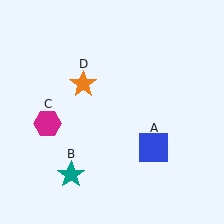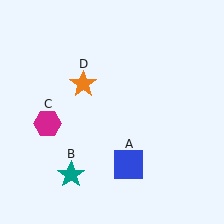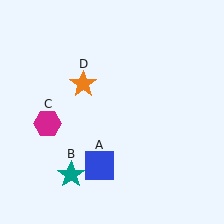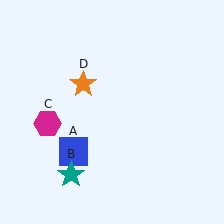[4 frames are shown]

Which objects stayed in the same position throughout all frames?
Teal star (object B) and magenta hexagon (object C) and orange star (object D) remained stationary.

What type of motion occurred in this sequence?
The blue square (object A) rotated clockwise around the center of the scene.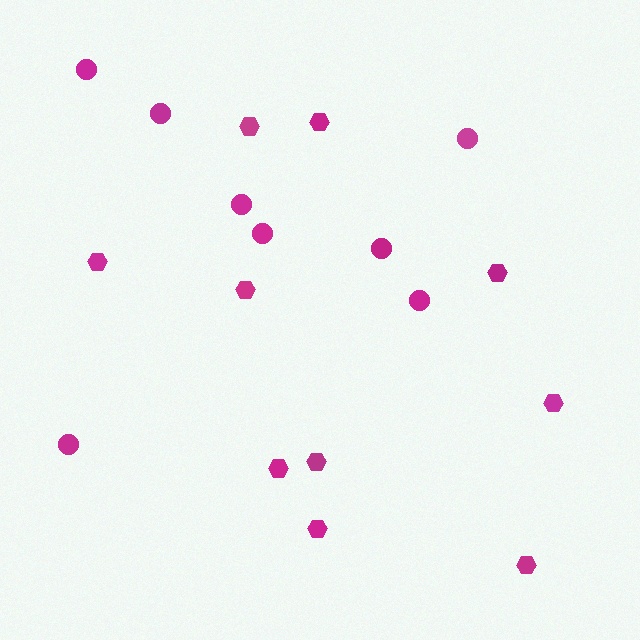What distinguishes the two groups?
There are 2 groups: one group of hexagons (10) and one group of circles (8).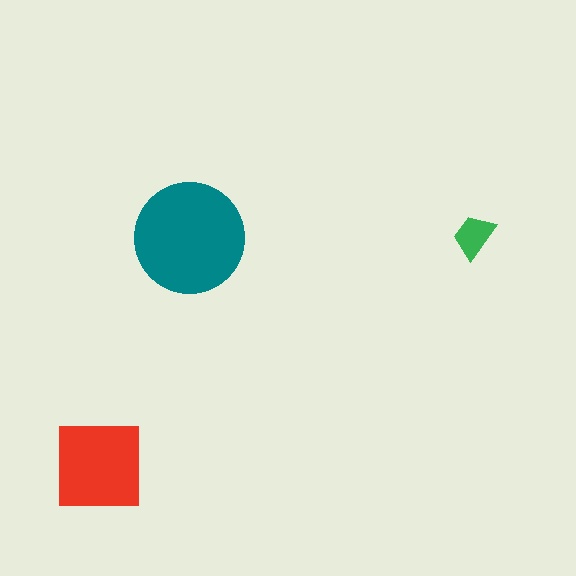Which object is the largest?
The teal circle.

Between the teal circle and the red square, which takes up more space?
The teal circle.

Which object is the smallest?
The green trapezoid.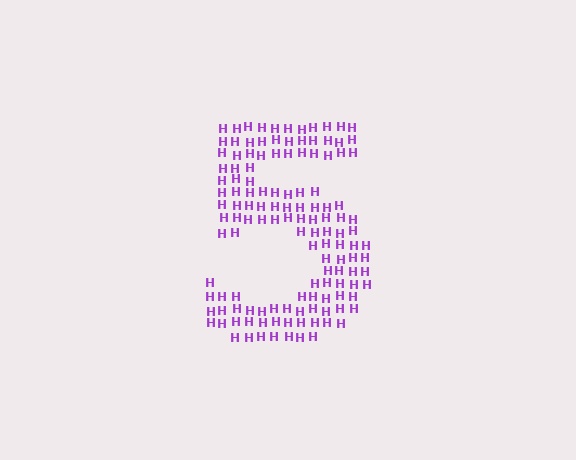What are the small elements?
The small elements are letter H's.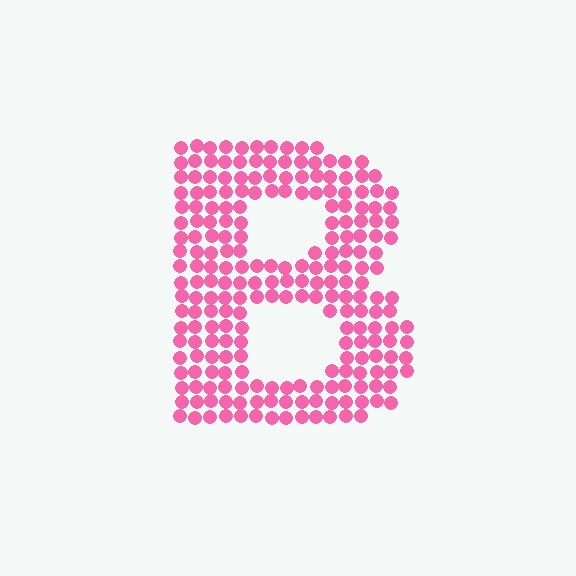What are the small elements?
The small elements are circles.